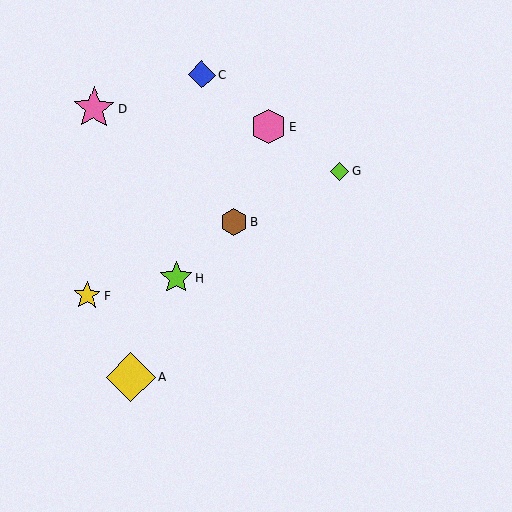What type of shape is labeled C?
Shape C is a blue diamond.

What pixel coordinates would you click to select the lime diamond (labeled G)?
Click at (339, 171) to select the lime diamond G.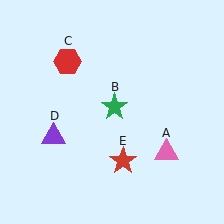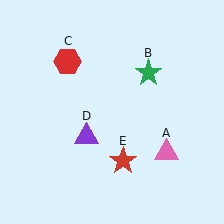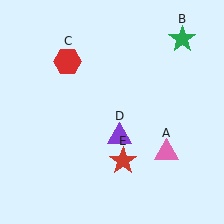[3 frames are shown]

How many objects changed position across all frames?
2 objects changed position: green star (object B), purple triangle (object D).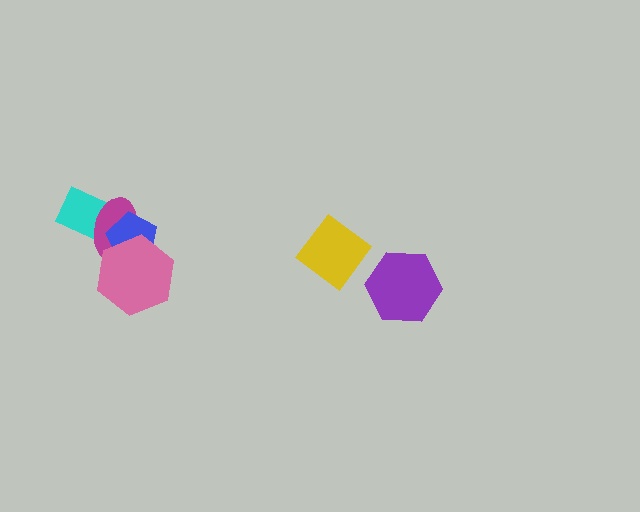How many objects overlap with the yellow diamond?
0 objects overlap with the yellow diamond.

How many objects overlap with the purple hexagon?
0 objects overlap with the purple hexagon.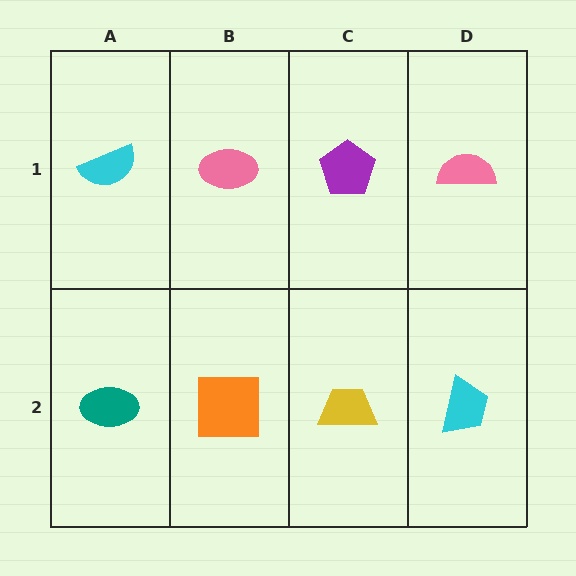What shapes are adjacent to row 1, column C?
A yellow trapezoid (row 2, column C), a pink ellipse (row 1, column B), a pink semicircle (row 1, column D).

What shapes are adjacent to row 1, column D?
A cyan trapezoid (row 2, column D), a purple pentagon (row 1, column C).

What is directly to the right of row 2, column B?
A yellow trapezoid.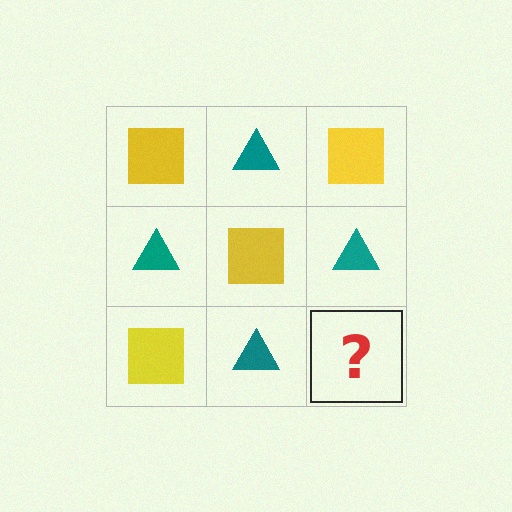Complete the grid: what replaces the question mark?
The question mark should be replaced with a yellow square.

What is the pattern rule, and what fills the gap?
The rule is that it alternates yellow square and teal triangle in a checkerboard pattern. The gap should be filled with a yellow square.